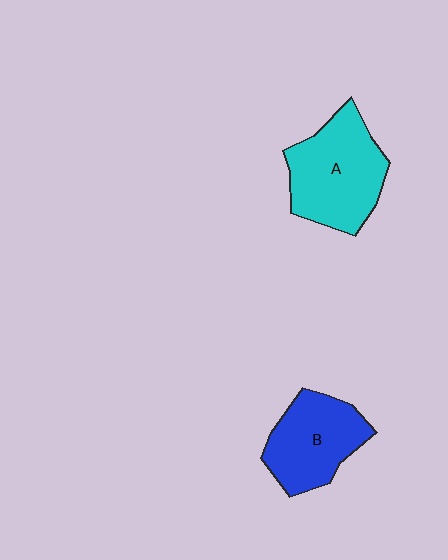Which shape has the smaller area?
Shape B (blue).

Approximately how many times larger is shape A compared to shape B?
Approximately 1.2 times.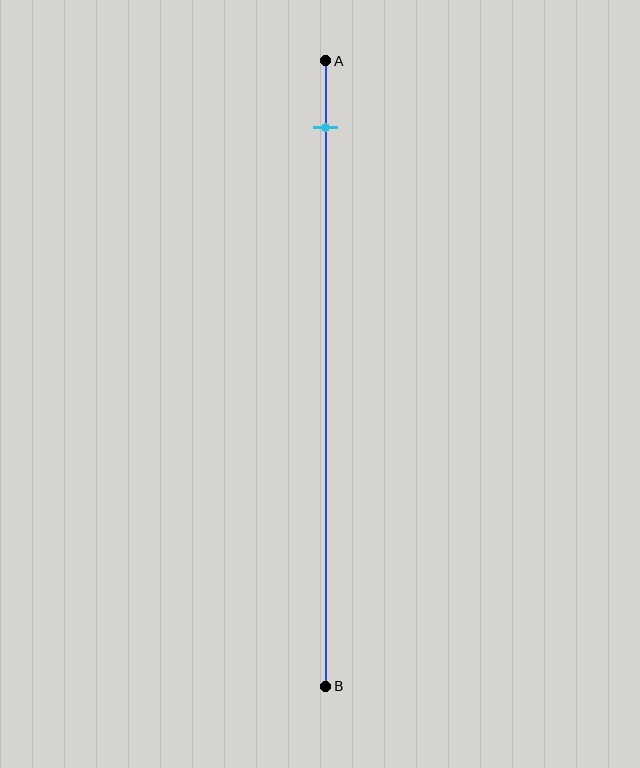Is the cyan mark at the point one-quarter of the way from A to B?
No, the mark is at about 10% from A, not at the 25% one-quarter point.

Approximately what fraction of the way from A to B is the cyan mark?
The cyan mark is approximately 10% of the way from A to B.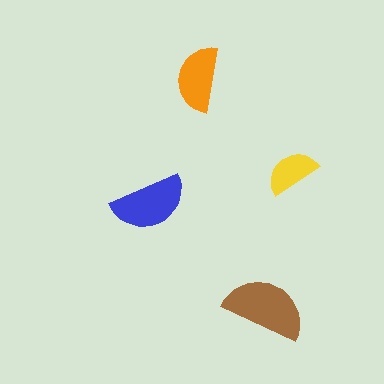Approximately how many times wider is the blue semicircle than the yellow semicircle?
About 1.5 times wider.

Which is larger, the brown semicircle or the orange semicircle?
The brown one.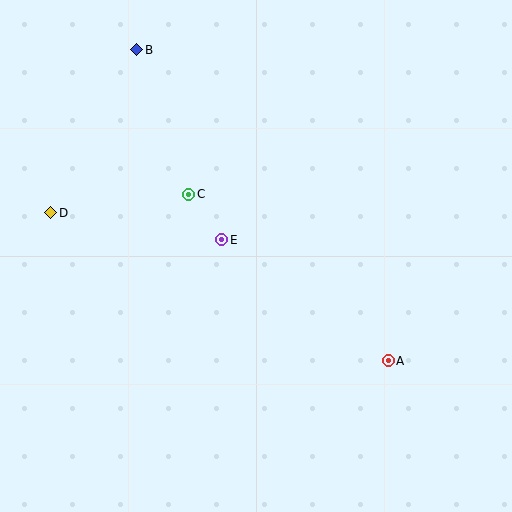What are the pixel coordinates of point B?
Point B is at (137, 50).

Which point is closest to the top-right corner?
Point E is closest to the top-right corner.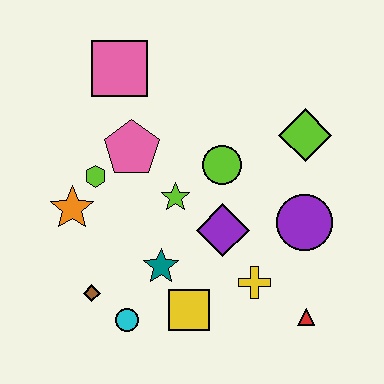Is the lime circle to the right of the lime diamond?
No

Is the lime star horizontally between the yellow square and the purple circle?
No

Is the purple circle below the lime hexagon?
Yes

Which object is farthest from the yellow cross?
The pink square is farthest from the yellow cross.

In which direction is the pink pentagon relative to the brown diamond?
The pink pentagon is above the brown diamond.